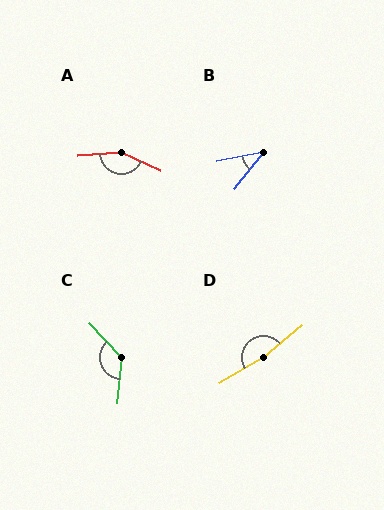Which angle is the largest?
D, at approximately 170 degrees.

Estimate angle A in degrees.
Approximately 153 degrees.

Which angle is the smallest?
B, at approximately 39 degrees.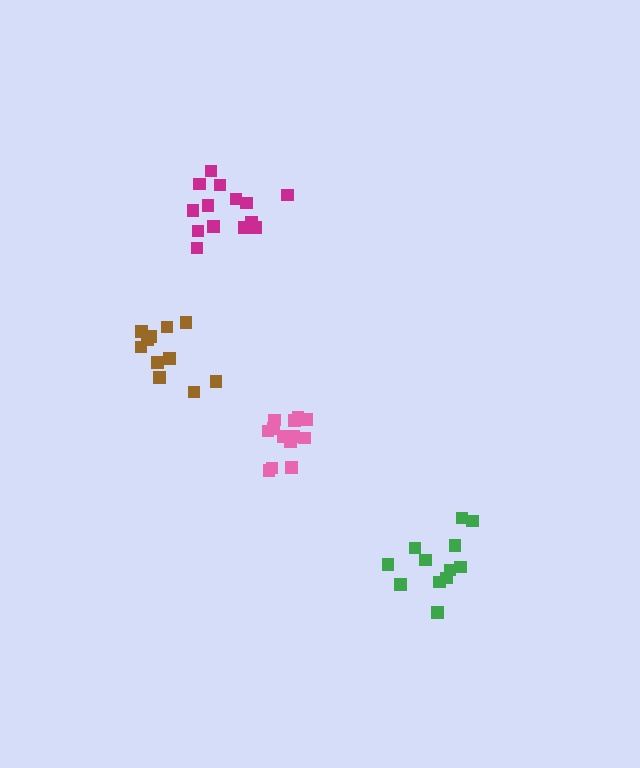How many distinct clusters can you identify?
There are 4 distinct clusters.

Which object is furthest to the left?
The brown cluster is leftmost.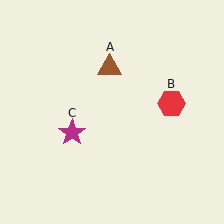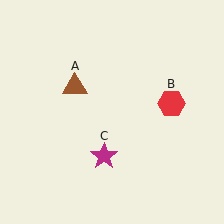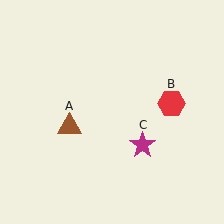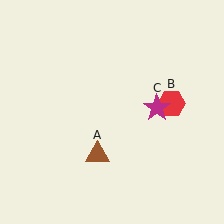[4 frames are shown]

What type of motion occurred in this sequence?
The brown triangle (object A), magenta star (object C) rotated counterclockwise around the center of the scene.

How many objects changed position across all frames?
2 objects changed position: brown triangle (object A), magenta star (object C).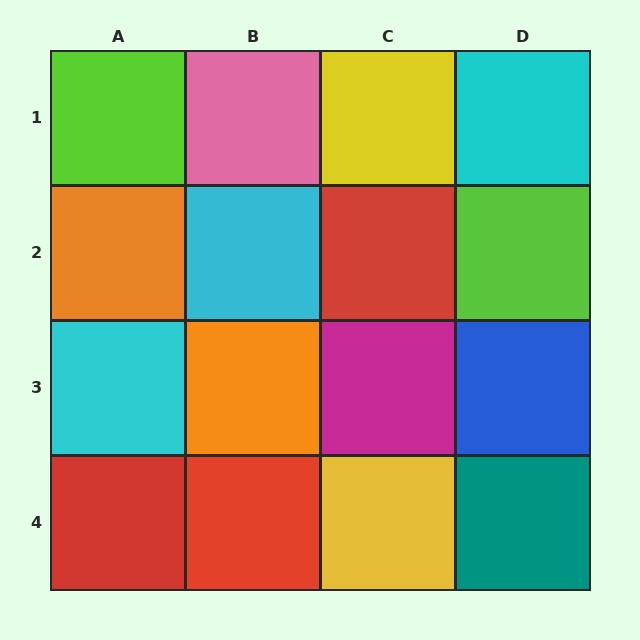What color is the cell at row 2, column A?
Orange.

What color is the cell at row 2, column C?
Red.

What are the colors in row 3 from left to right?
Cyan, orange, magenta, blue.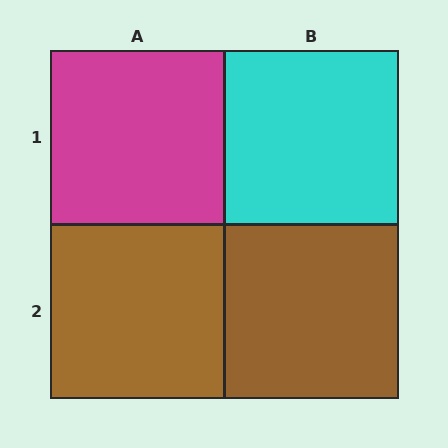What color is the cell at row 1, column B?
Cyan.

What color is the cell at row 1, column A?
Magenta.